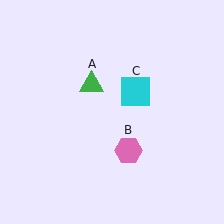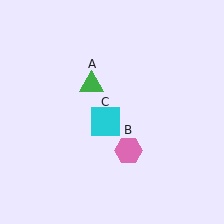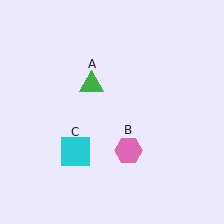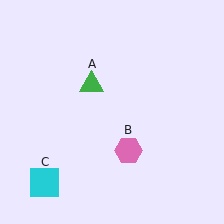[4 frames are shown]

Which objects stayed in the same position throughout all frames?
Green triangle (object A) and pink hexagon (object B) remained stationary.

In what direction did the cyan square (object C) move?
The cyan square (object C) moved down and to the left.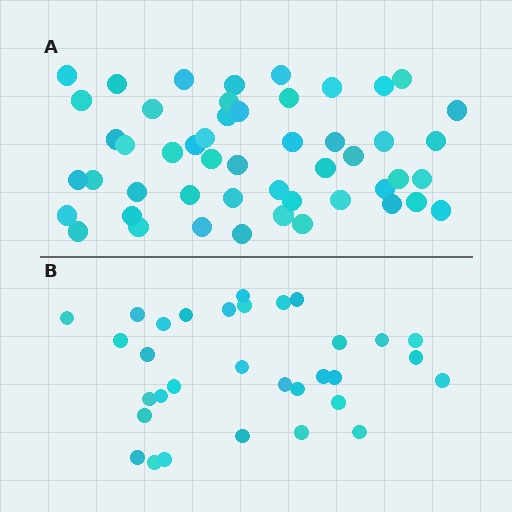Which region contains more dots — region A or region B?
Region A (the top region) has more dots.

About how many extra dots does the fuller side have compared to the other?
Region A has approximately 20 more dots than region B.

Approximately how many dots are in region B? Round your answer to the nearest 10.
About 30 dots. (The exact count is 32, which rounds to 30.)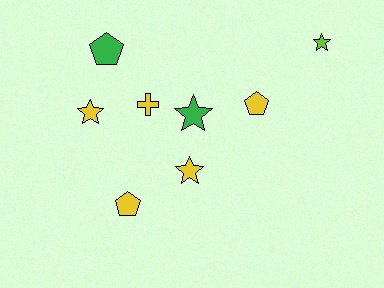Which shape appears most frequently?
Star, with 4 objects.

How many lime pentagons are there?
There are no lime pentagons.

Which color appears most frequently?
Yellow, with 5 objects.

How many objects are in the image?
There are 8 objects.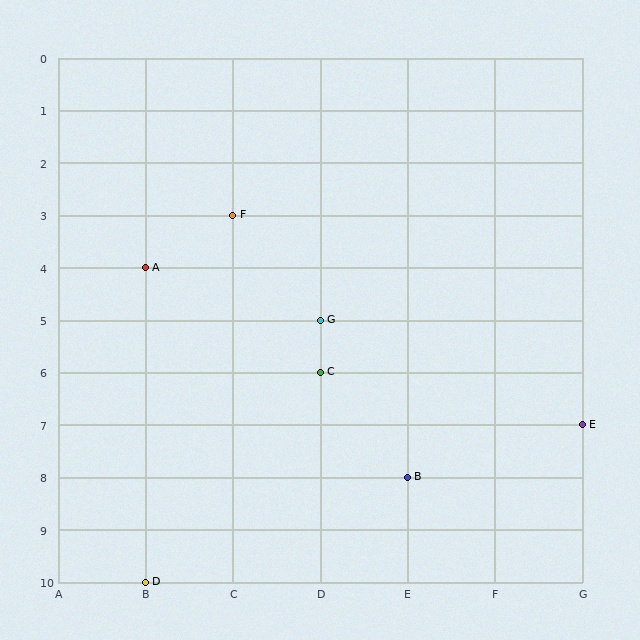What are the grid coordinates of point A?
Point A is at grid coordinates (B, 4).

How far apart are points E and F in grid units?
Points E and F are 4 columns and 4 rows apart (about 5.7 grid units diagonally).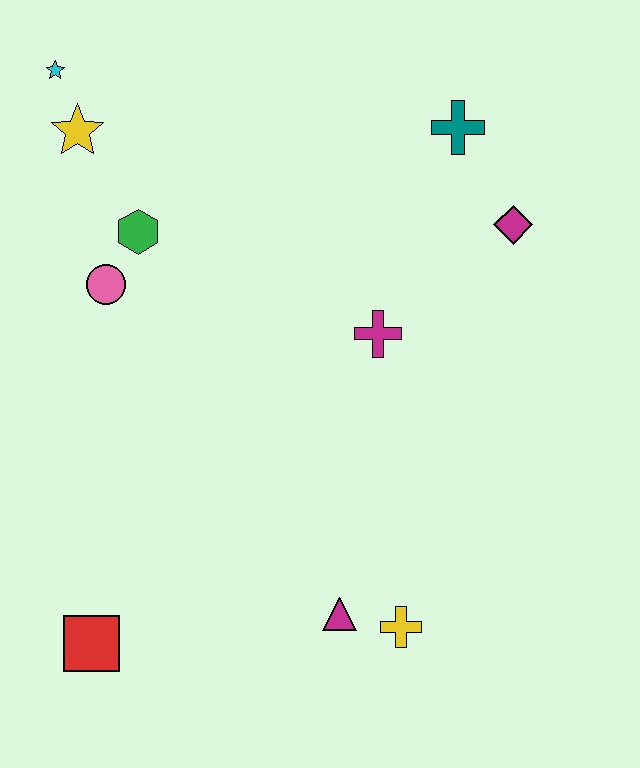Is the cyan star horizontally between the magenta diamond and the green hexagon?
No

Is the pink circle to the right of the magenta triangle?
No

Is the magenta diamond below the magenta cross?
No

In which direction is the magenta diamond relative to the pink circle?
The magenta diamond is to the right of the pink circle.